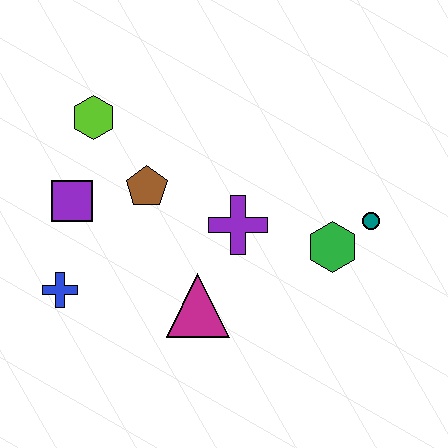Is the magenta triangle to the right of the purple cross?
No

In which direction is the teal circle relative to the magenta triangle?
The teal circle is to the right of the magenta triangle.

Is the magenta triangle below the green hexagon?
Yes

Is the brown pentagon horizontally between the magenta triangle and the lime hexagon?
Yes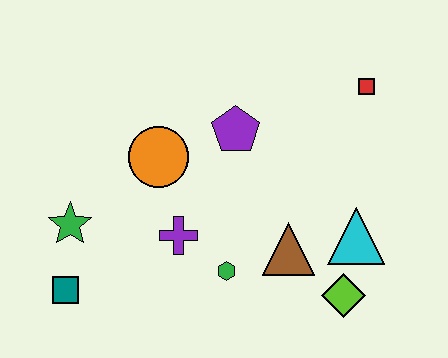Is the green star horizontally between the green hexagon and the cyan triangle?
No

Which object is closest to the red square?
The purple pentagon is closest to the red square.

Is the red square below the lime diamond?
No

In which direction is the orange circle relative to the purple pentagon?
The orange circle is to the left of the purple pentagon.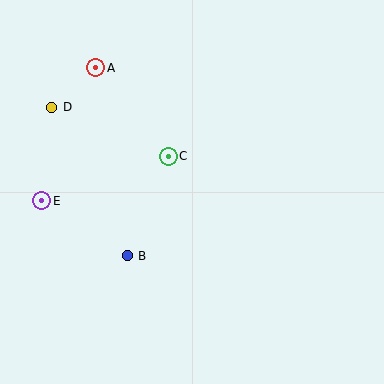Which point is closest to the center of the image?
Point C at (168, 156) is closest to the center.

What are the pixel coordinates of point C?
Point C is at (168, 156).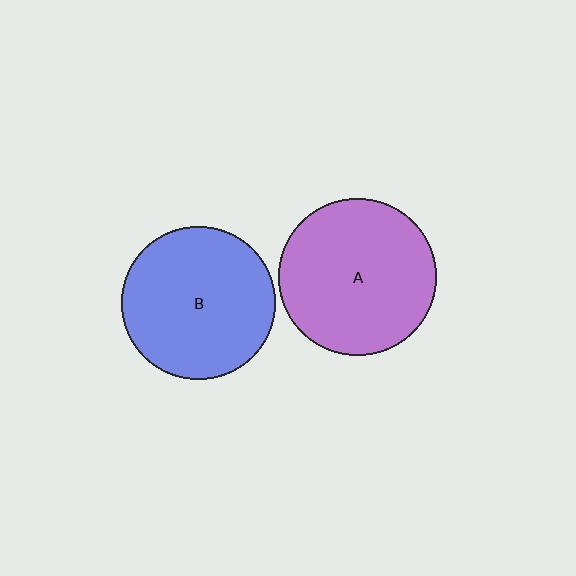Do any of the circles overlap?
No, none of the circles overlap.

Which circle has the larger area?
Circle A (purple).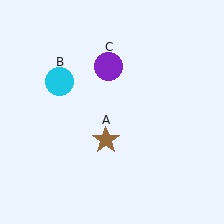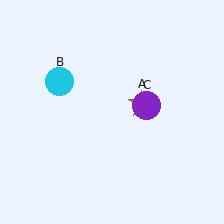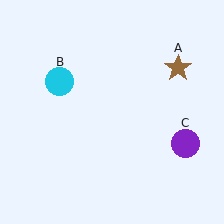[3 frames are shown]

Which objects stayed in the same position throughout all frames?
Cyan circle (object B) remained stationary.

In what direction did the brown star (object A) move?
The brown star (object A) moved up and to the right.